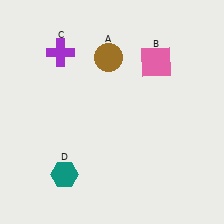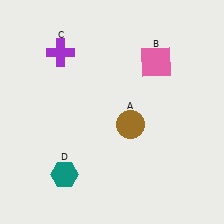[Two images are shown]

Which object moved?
The brown circle (A) moved down.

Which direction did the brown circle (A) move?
The brown circle (A) moved down.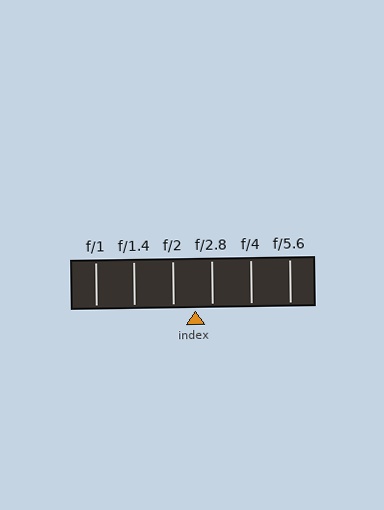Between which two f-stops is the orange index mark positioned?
The index mark is between f/2 and f/2.8.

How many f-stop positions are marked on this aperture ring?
There are 6 f-stop positions marked.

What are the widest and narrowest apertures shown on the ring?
The widest aperture shown is f/1 and the narrowest is f/5.6.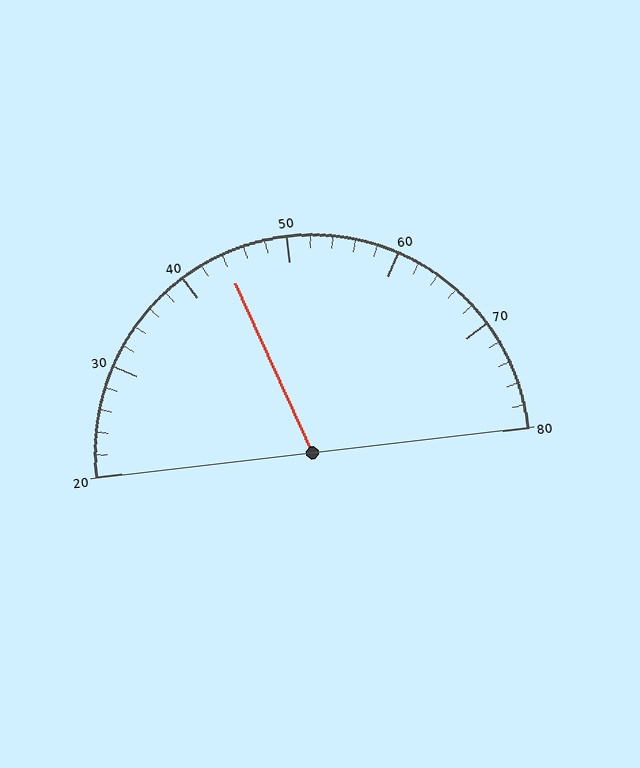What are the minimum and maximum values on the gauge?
The gauge ranges from 20 to 80.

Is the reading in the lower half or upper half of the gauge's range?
The reading is in the lower half of the range (20 to 80).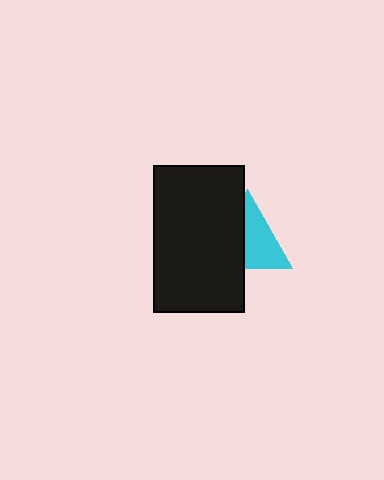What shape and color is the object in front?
The object in front is a black rectangle.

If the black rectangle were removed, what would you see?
You would see the complete cyan triangle.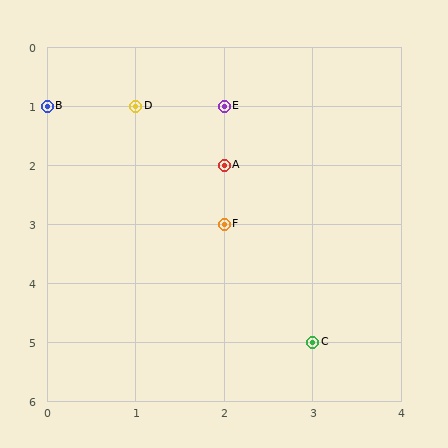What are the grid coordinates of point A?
Point A is at grid coordinates (2, 2).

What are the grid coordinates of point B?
Point B is at grid coordinates (0, 1).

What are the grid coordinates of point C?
Point C is at grid coordinates (3, 5).